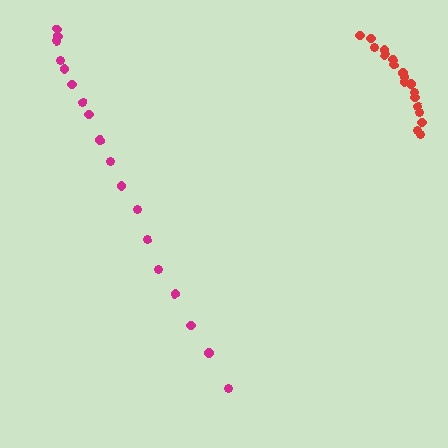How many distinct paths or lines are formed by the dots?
There are 2 distinct paths.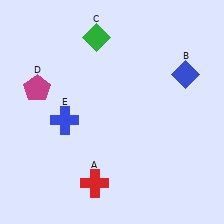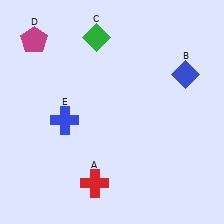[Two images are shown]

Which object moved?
The magenta pentagon (D) moved up.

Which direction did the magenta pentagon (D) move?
The magenta pentagon (D) moved up.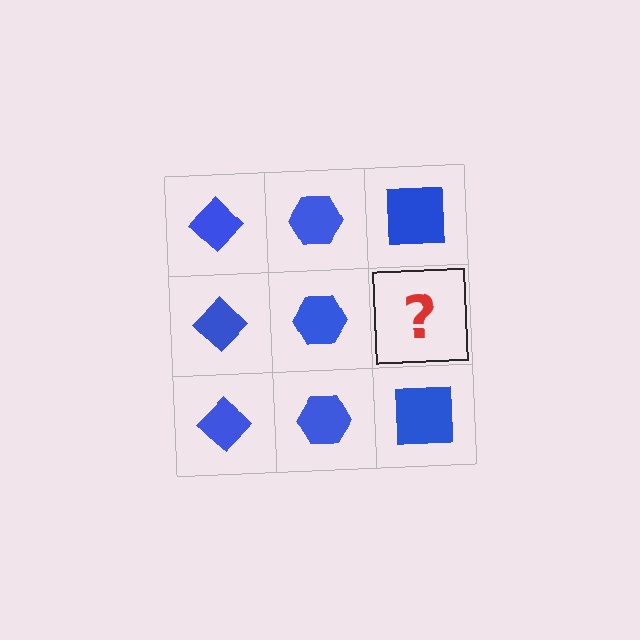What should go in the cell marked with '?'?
The missing cell should contain a blue square.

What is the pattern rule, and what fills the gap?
The rule is that each column has a consistent shape. The gap should be filled with a blue square.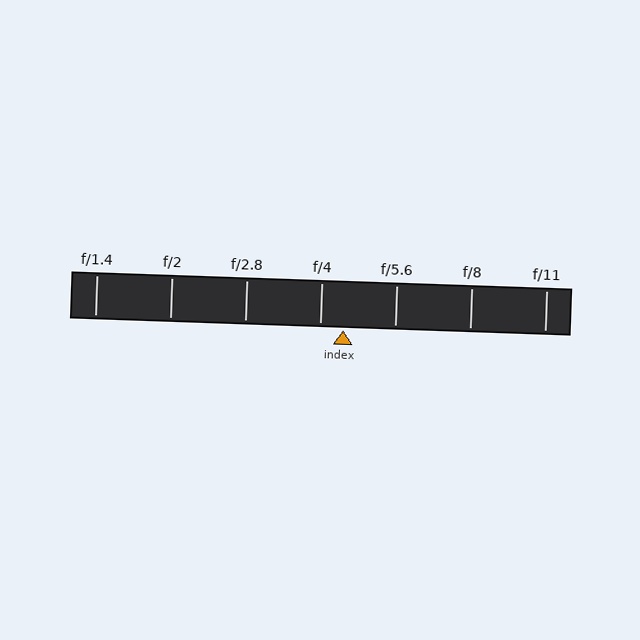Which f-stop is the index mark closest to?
The index mark is closest to f/4.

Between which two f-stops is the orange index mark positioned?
The index mark is between f/4 and f/5.6.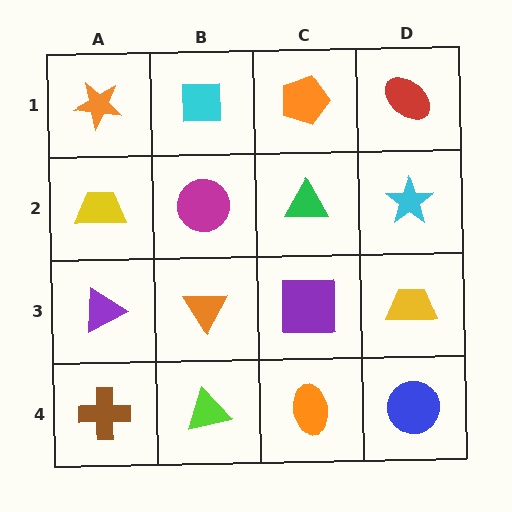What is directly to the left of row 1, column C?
A cyan square.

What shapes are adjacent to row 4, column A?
A purple triangle (row 3, column A), a lime triangle (row 4, column B).